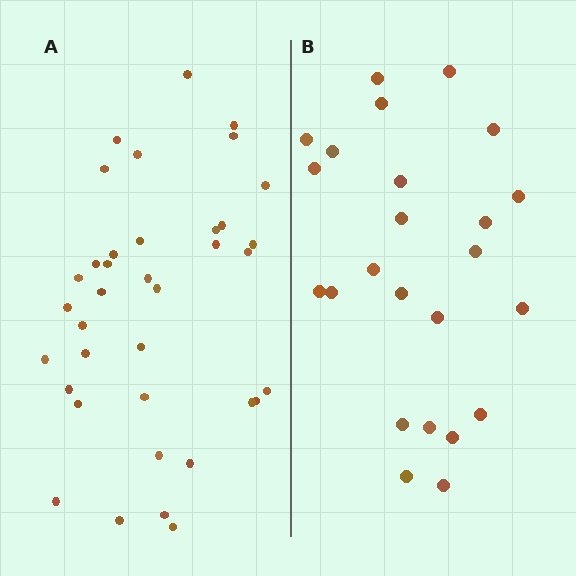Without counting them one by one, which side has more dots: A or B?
Region A (the left region) has more dots.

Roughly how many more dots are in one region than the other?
Region A has approximately 15 more dots than region B.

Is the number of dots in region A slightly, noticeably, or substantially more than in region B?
Region A has substantially more. The ratio is roughly 1.5 to 1.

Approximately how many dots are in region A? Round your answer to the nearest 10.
About 40 dots. (The exact count is 37, which rounds to 40.)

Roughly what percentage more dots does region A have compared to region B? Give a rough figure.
About 55% more.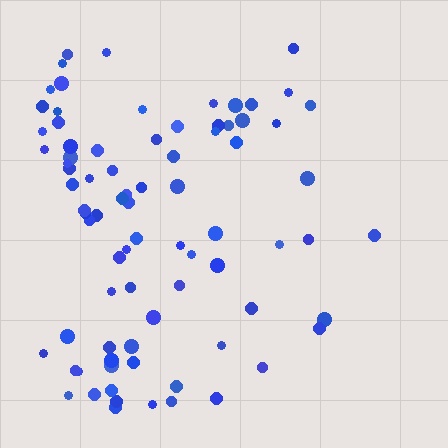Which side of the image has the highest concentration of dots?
The left.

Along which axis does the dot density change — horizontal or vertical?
Horizontal.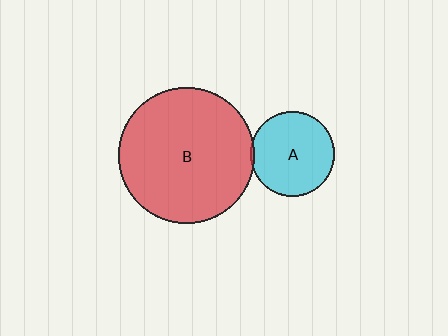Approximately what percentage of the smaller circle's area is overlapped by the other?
Approximately 5%.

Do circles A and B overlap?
Yes.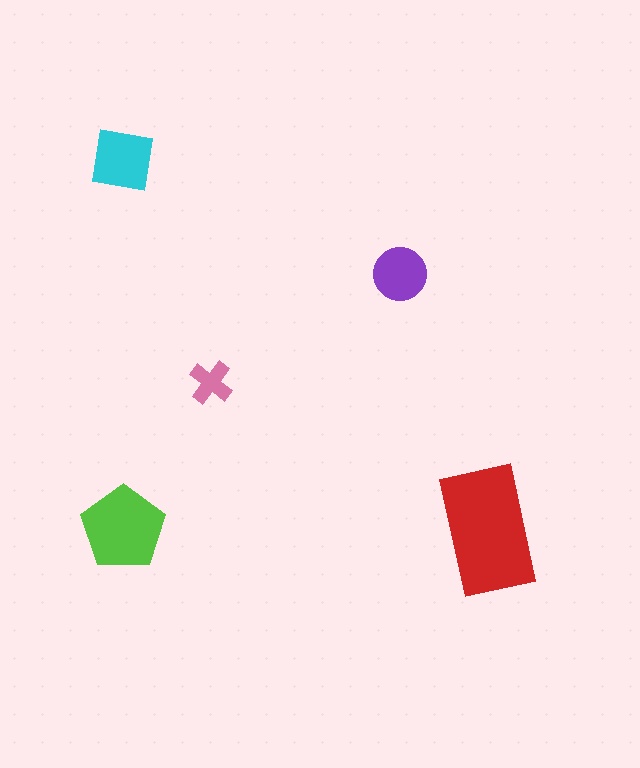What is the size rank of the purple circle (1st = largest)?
4th.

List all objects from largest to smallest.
The red rectangle, the lime pentagon, the cyan square, the purple circle, the pink cross.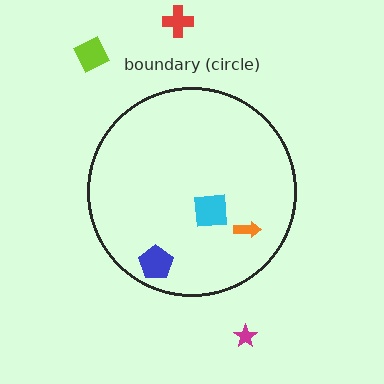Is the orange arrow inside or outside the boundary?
Inside.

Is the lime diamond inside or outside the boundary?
Outside.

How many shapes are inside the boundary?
3 inside, 3 outside.